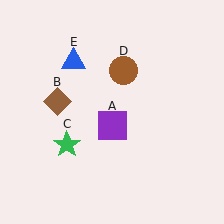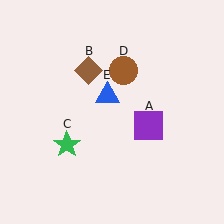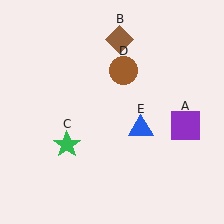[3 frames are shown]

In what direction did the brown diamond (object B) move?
The brown diamond (object B) moved up and to the right.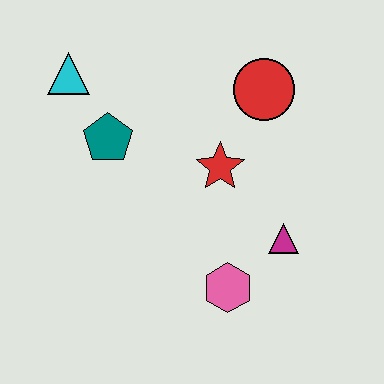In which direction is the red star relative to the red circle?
The red star is below the red circle.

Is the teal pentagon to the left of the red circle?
Yes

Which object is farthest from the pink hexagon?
The cyan triangle is farthest from the pink hexagon.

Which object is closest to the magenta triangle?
The pink hexagon is closest to the magenta triangle.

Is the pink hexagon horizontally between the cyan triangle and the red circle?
Yes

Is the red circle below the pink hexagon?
No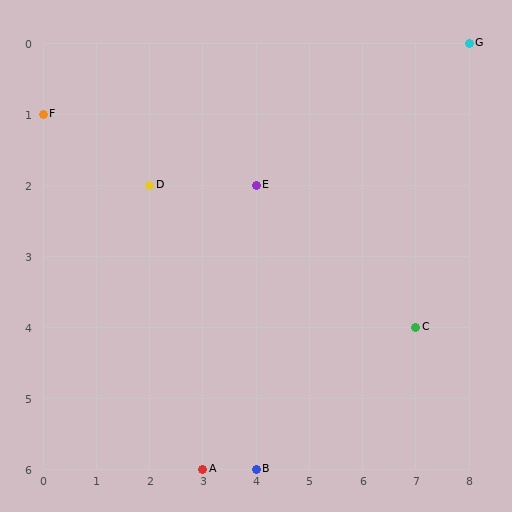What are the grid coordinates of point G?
Point G is at grid coordinates (8, 0).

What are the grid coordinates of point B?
Point B is at grid coordinates (4, 6).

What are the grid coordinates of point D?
Point D is at grid coordinates (2, 2).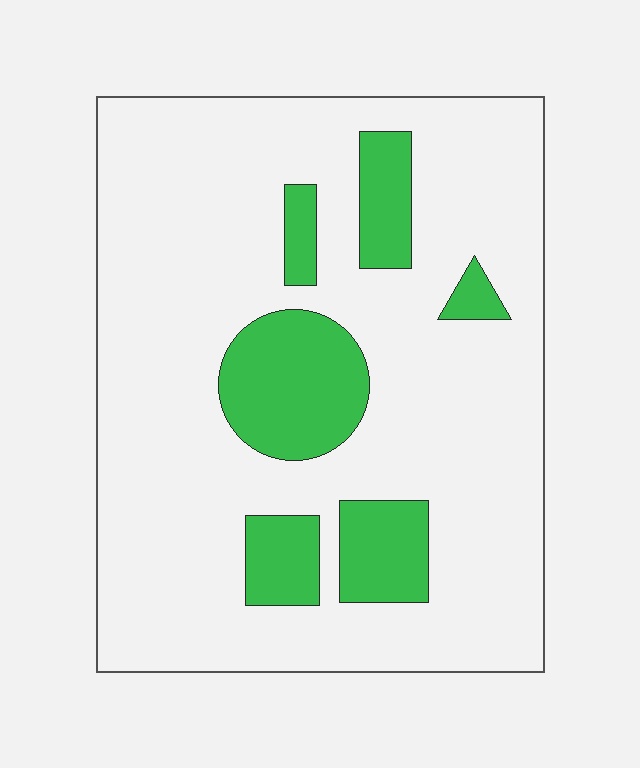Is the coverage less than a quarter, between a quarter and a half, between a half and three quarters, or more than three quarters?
Less than a quarter.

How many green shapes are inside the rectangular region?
6.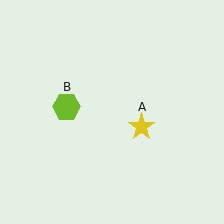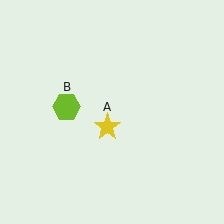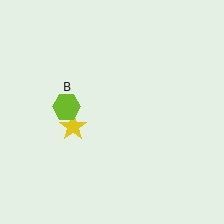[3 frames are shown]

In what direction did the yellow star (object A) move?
The yellow star (object A) moved left.